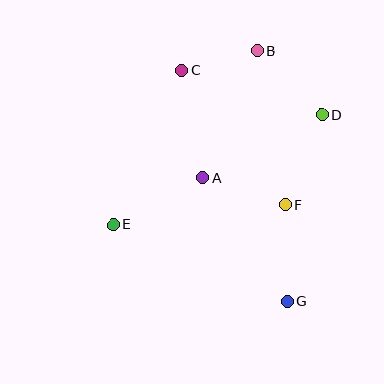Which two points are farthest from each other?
Points C and G are farthest from each other.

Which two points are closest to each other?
Points B and C are closest to each other.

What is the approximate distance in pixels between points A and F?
The distance between A and F is approximately 87 pixels.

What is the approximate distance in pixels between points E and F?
The distance between E and F is approximately 173 pixels.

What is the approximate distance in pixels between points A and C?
The distance between A and C is approximately 110 pixels.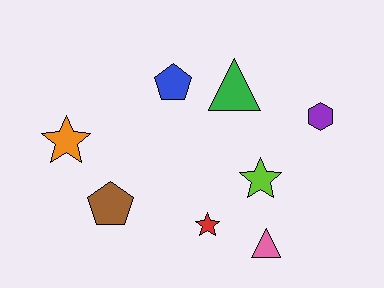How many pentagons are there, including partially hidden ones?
There are 2 pentagons.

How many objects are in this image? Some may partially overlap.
There are 8 objects.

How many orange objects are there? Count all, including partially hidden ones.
There is 1 orange object.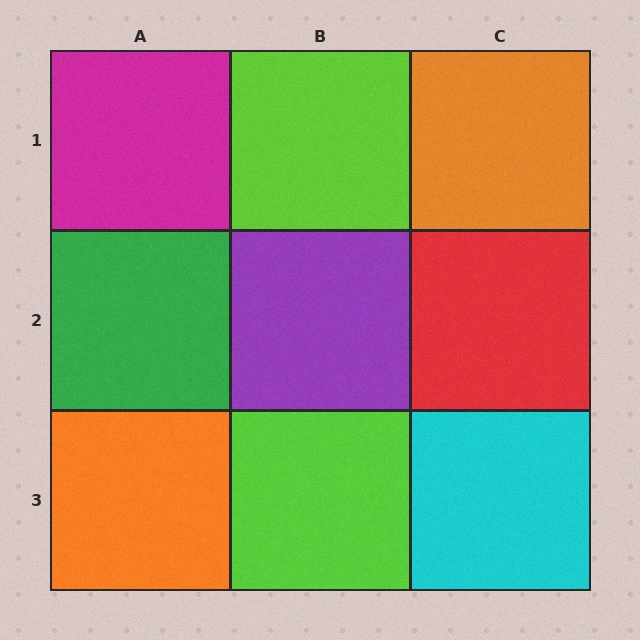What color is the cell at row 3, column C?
Cyan.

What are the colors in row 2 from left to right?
Green, purple, red.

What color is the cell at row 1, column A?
Magenta.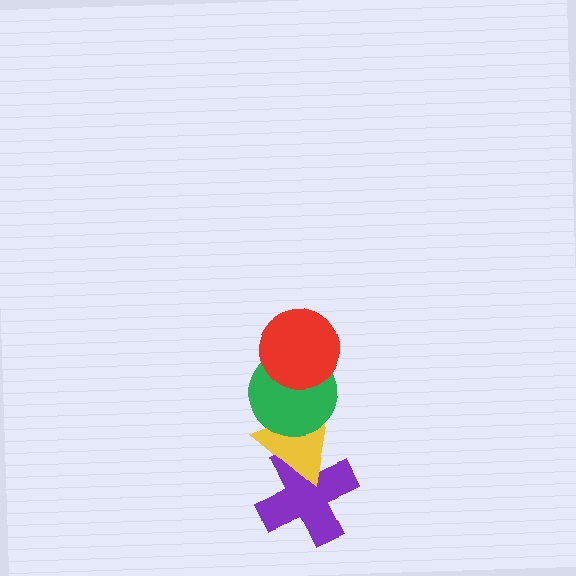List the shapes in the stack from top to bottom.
From top to bottom: the red circle, the green circle, the yellow triangle, the purple cross.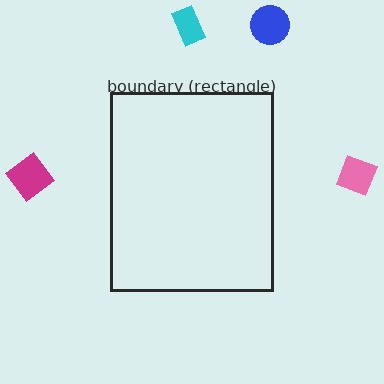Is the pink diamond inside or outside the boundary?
Outside.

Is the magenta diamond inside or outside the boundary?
Outside.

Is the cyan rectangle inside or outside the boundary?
Outside.